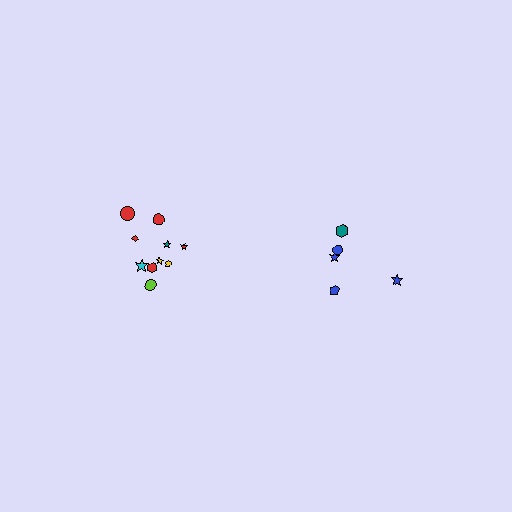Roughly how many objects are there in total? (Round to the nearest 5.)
Roughly 15 objects in total.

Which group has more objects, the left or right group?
The left group.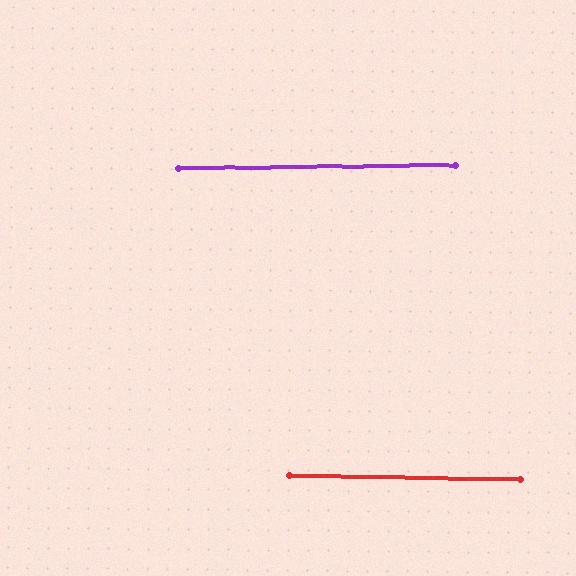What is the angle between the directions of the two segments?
Approximately 2 degrees.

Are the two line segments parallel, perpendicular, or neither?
Parallel — their directions differ by only 1.6°.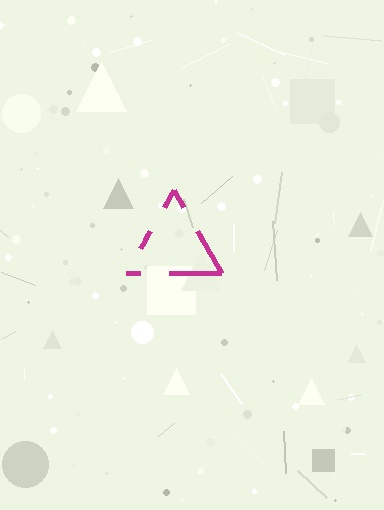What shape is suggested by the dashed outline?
The dashed outline suggests a triangle.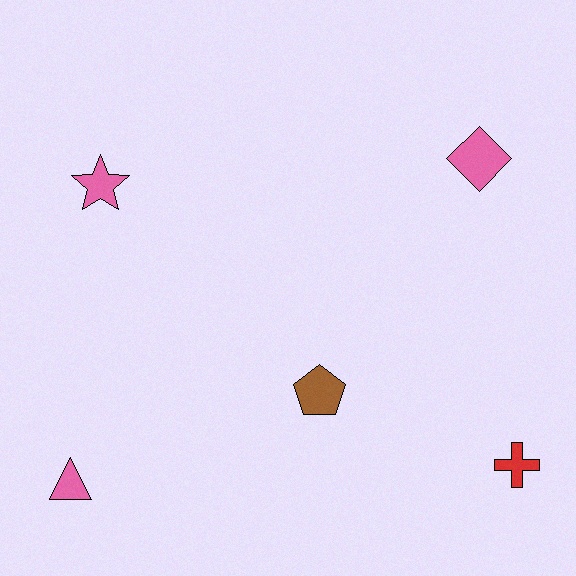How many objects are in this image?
There are 5 objects.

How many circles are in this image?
There are no circles.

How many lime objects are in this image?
There are no lime objects.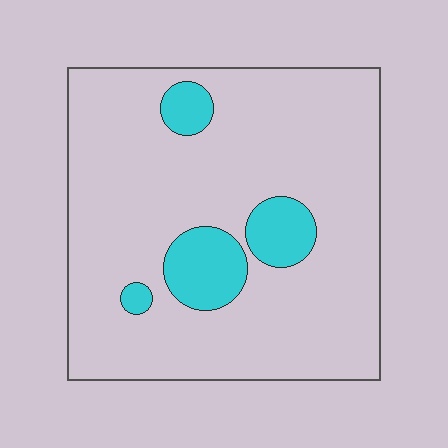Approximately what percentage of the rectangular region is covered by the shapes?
Approximately 15%.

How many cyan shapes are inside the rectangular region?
4.